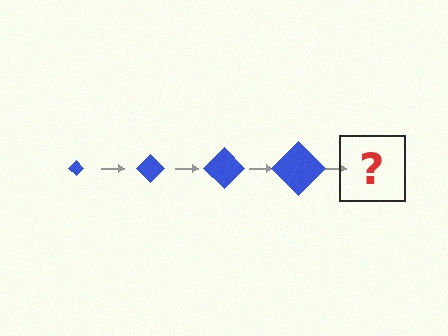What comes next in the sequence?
The next element should be a blue diamond, larger than the previous one.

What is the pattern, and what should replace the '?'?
The pattern is that the diamond gets progressively larger each step. The '?' should be a blue diamond, larger than the previous one.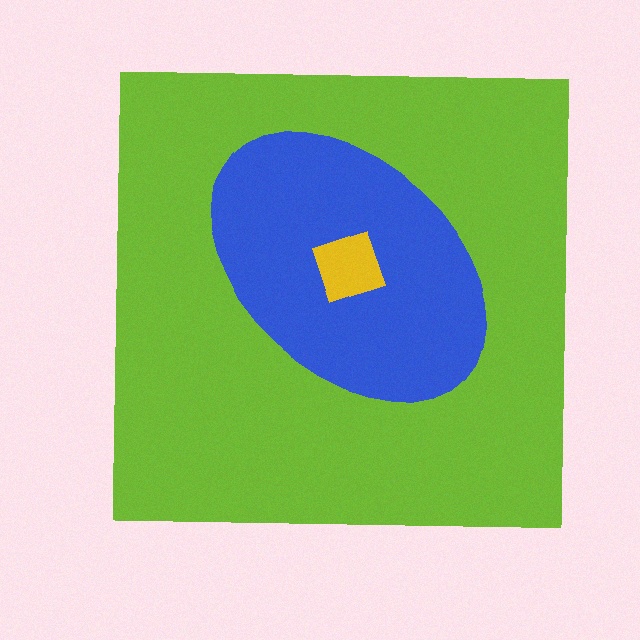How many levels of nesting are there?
3.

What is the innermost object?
The yellow diamond.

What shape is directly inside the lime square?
The blue ellipse.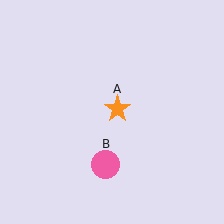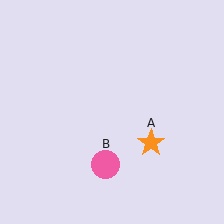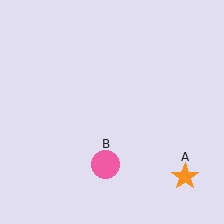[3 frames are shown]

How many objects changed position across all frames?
1 object changed position: orange star (object A).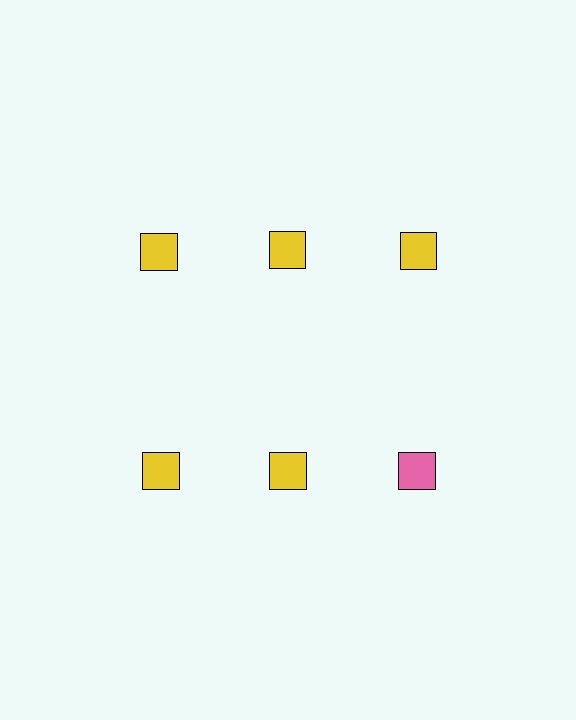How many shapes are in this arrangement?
There are 6 shapes arranged in a grid pattern.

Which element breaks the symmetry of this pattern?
The pink square in the second row, center column breaks the symmetry. All other shapes are yellow squares.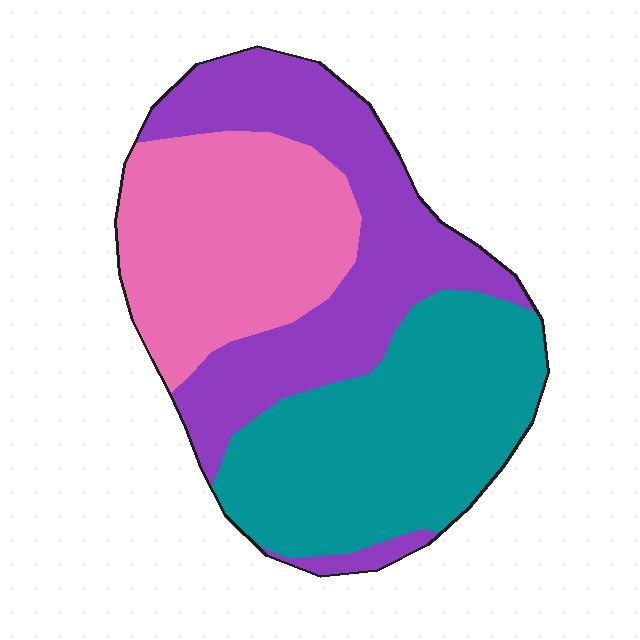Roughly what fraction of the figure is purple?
Purple takes up between a third and a half of the figure.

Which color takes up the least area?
Pink, at roughly 30%.